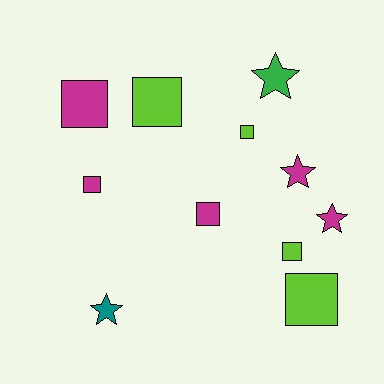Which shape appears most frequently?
Square, with 7 objects.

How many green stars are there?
There is 1 green star.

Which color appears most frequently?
Magenta, with 5 objects.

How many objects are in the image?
There are 11 objects.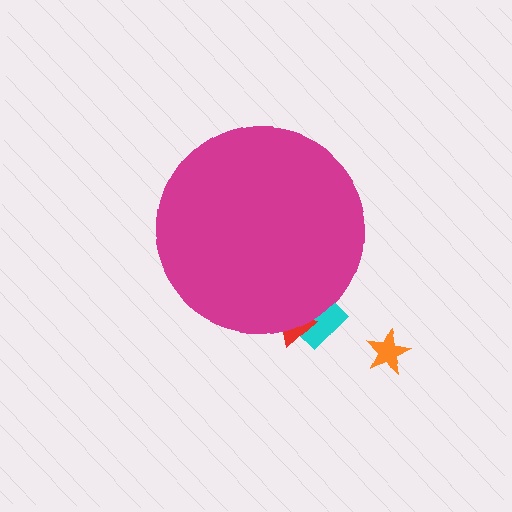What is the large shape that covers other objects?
A magenta circle.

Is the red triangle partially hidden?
Yes, the red triangle is partially hidden behind the magenta circle.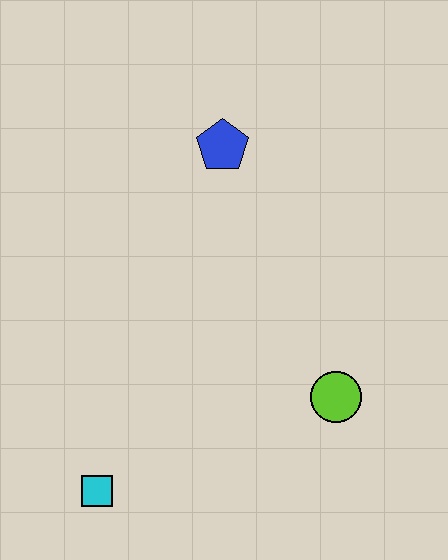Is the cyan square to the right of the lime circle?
No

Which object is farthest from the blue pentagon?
The cyan square is farthest from the blue pentagon.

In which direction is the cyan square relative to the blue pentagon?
The cyan square is below the blue pentagon.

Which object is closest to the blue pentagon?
The lime circle is closest to the blue pentagon.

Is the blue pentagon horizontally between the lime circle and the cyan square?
Yes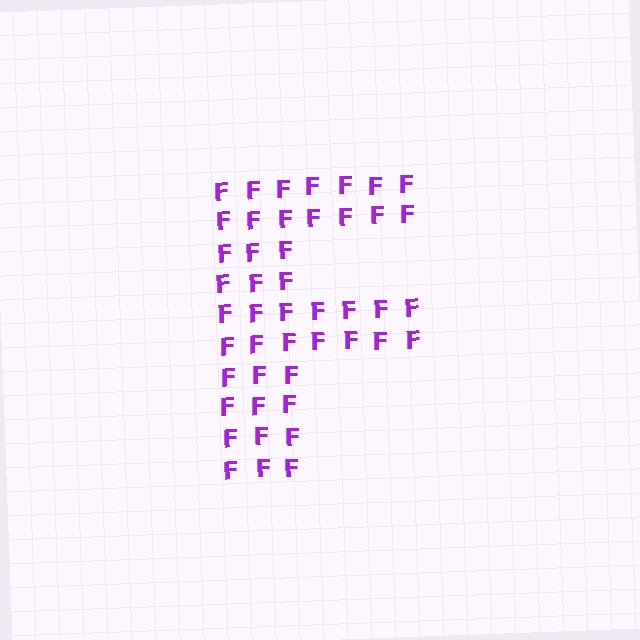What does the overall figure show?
The overall figure shows the letter F.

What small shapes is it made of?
It is made of small letter F's.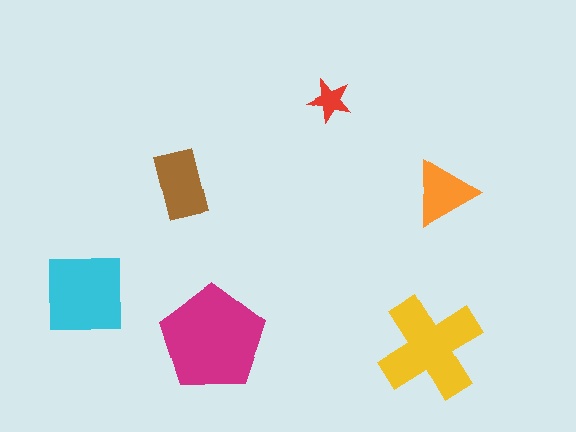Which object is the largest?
The magenta pentagon.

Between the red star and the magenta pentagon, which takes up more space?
The magenta pentagon.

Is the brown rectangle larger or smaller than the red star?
Larger.